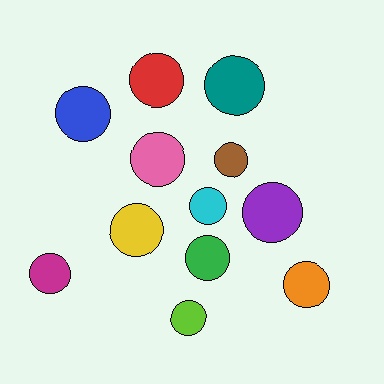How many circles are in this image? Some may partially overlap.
There are 12 circles.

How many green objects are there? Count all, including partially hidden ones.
There is 1 green object.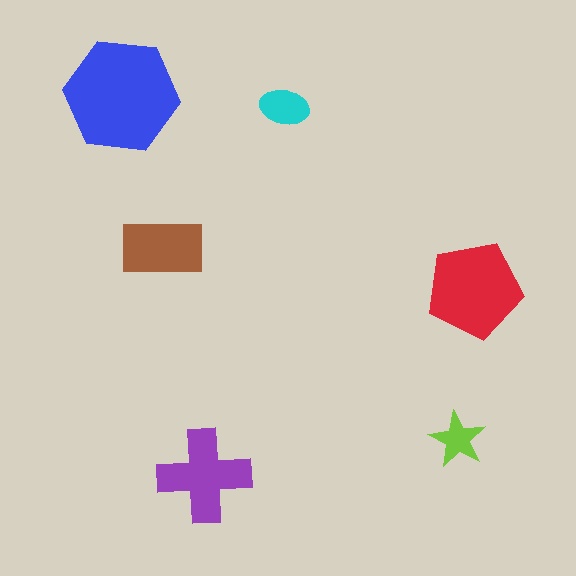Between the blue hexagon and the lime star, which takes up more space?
The blue hexagon.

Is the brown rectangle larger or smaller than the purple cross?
Smaller.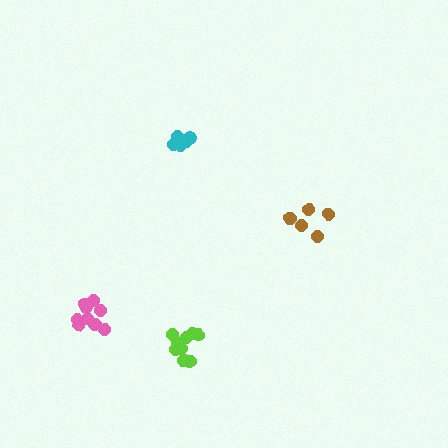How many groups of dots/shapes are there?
There are 4 groups.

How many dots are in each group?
Group 1: 5 dots, Group 2: 9 dots, Group 3: 5 dots, Group 4: 9 dots (28 total).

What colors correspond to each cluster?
The clusters are colored: brown, pink, cyan, lime.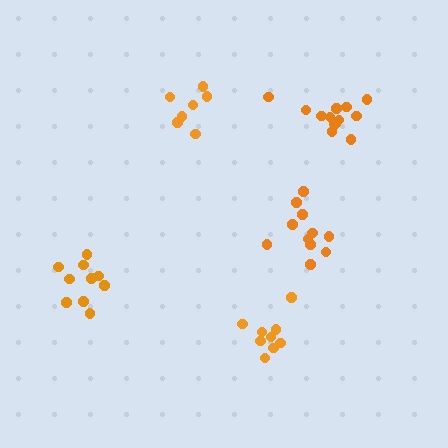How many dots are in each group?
Group 1: 10 dots, Group 2: 7 dots, Group 3: 11 dots, Group 4: 9 dots, Group 5: 13 dots (50 total).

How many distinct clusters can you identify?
There are 5 distinct clusters.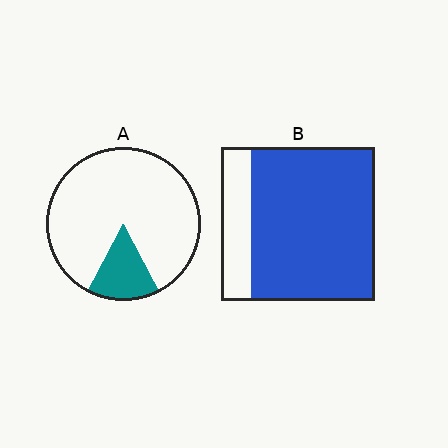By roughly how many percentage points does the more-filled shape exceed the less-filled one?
By roughly 65 percentage points (B over A).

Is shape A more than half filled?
No.